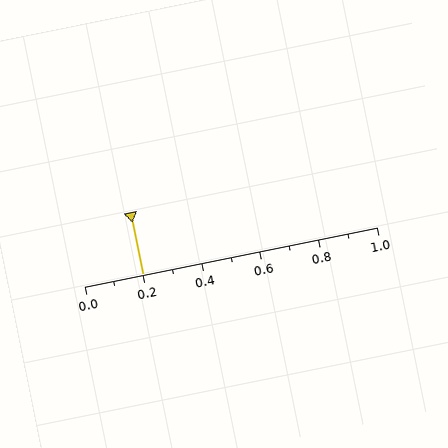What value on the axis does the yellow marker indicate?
The marker indicates approximately 0.2.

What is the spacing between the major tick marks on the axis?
The major ticks are spaced 0.2 apart.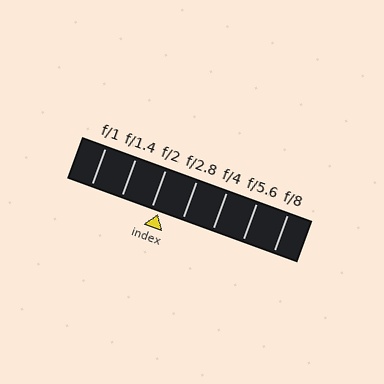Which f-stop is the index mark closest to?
The index mark is closest to f/2.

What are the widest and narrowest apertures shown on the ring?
The widest aperture shown is f/1 and the narrowest is f/8.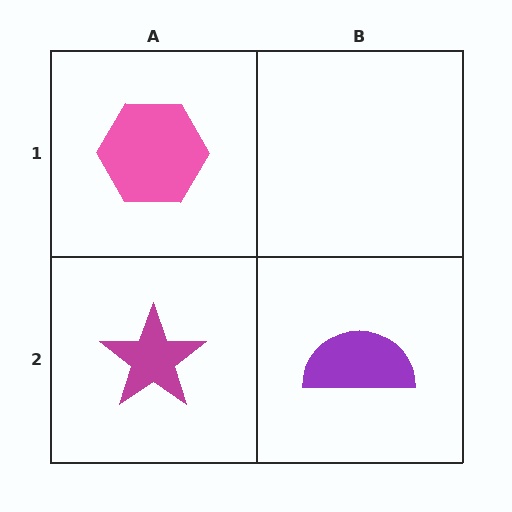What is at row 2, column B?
A purple semicircle.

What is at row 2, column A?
A magenta star.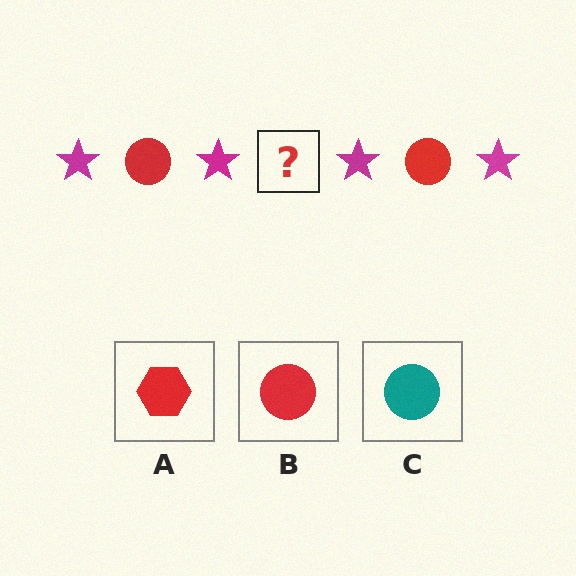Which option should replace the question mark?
Option B.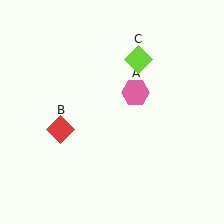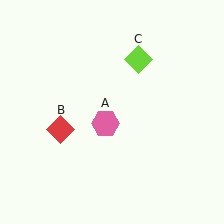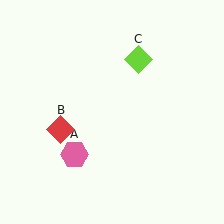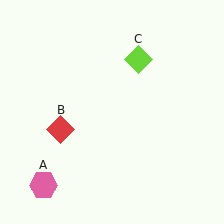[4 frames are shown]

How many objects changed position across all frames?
1 object changed position: pink hexagon (object A).